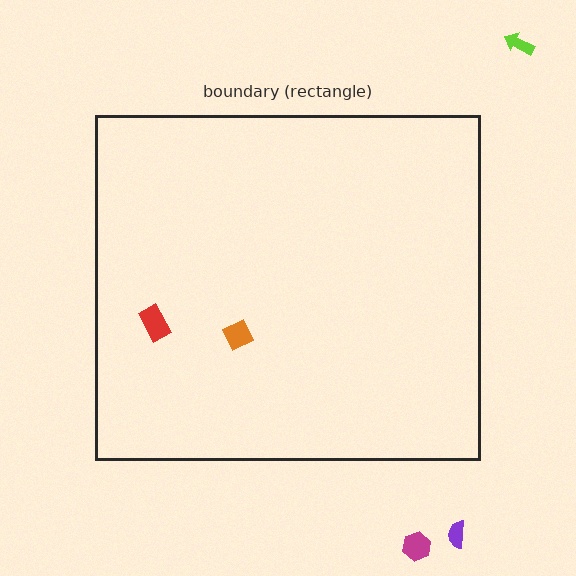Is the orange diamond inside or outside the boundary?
Inside.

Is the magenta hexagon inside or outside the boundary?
Outside.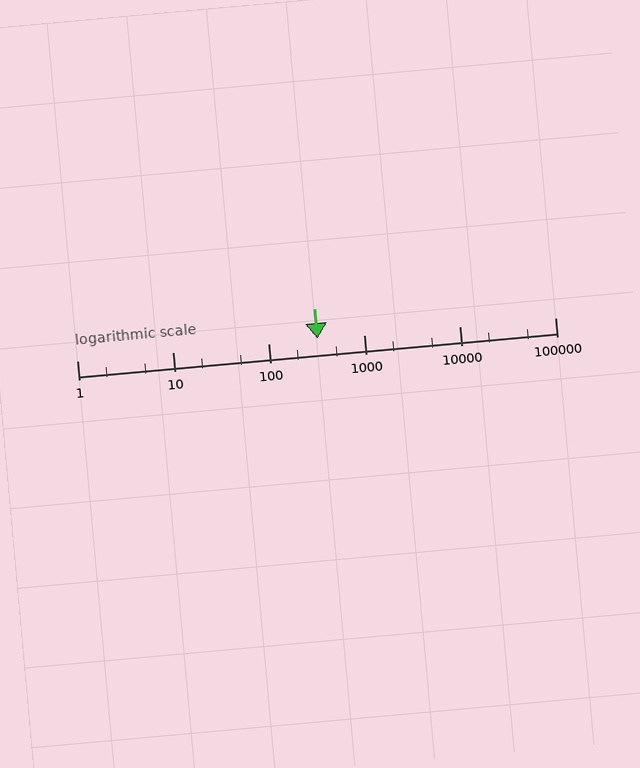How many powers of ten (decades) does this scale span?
The scale spans 5 decades, from 1 to 100000.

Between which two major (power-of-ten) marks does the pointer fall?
The pointer is between 100 and 1000.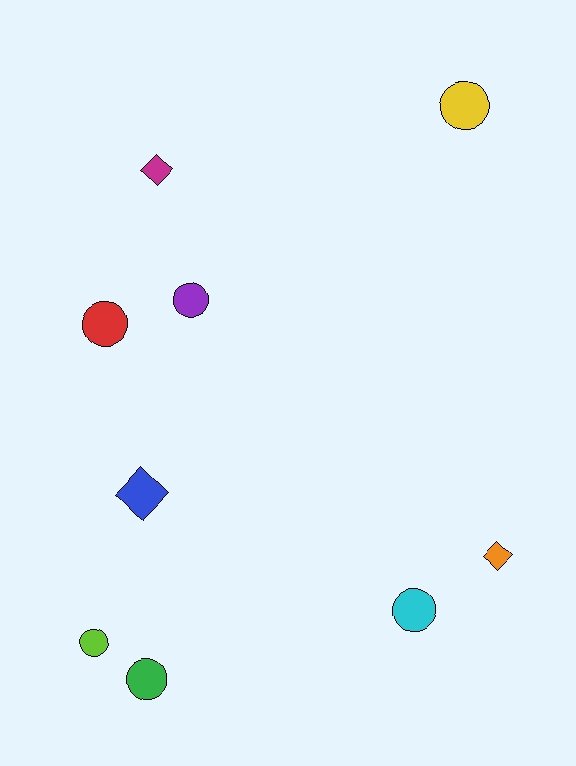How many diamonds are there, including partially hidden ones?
There are 3 diamonds.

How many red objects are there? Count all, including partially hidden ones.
There is 1 red object.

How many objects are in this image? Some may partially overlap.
There are 9 objects.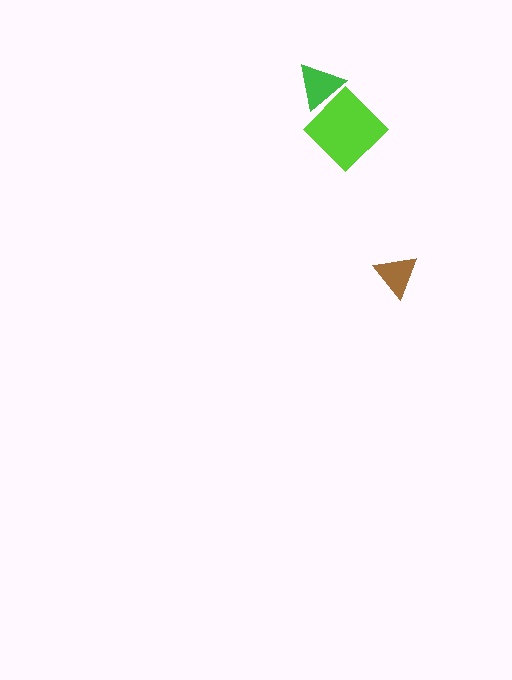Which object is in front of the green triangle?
The lime diamond is in front of the green triangle.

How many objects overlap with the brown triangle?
0 objects overlap with the brown triangle.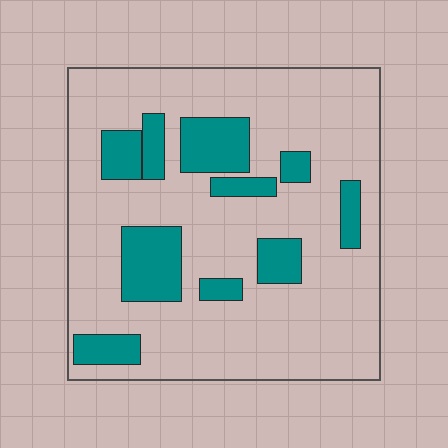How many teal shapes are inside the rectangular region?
10.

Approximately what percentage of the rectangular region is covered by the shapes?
Approximately 20%.